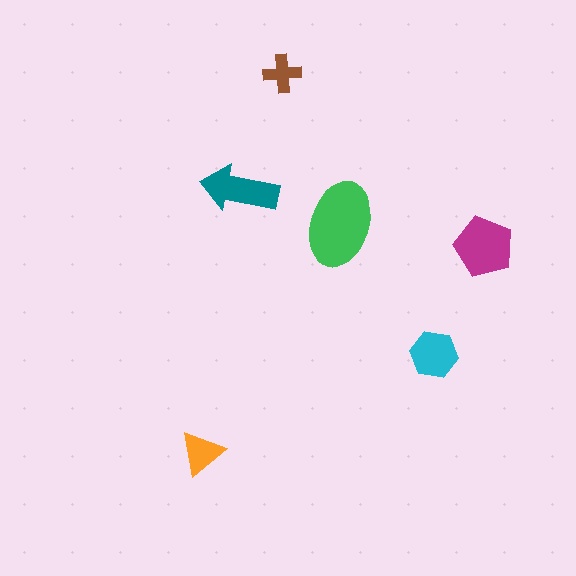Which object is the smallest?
The brown cross.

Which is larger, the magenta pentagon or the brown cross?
The magenta pentagon.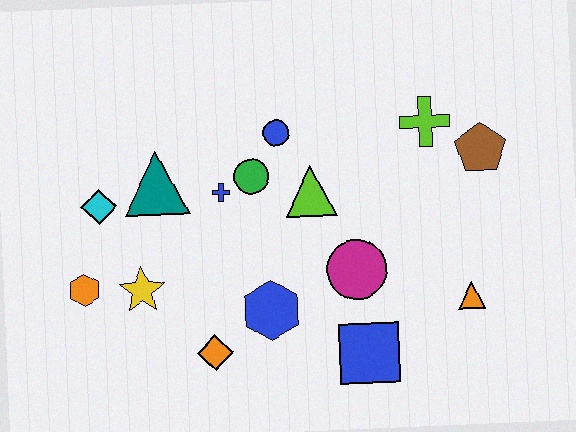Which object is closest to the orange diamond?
The blue hexagon is closest to the orange diamond.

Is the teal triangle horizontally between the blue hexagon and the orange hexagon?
Yes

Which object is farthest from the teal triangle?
The orange triangle is farthest from the teal triangle.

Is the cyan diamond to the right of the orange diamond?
No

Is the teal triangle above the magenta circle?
Yes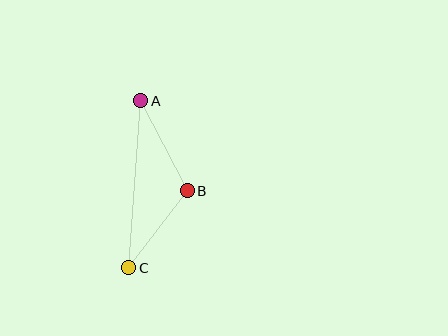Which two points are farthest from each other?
Points A and C are farthest from each other.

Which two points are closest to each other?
Points B and C are closest to each other.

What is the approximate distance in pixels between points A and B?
The distance between A and B is approximately 101 pixels.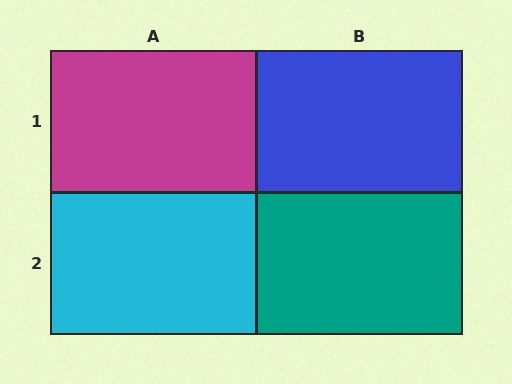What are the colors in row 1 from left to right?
Magenta, blue.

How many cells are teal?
1 cell is teal.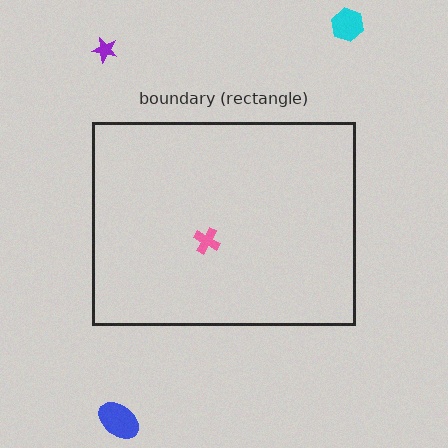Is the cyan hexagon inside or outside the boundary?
Outside.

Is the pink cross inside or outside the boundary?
Inside.